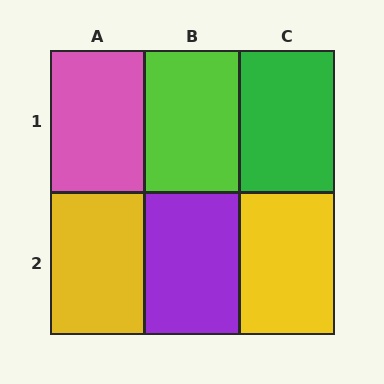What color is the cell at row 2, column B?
Purple.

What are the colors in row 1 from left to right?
Pink, lime, green.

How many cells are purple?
1 cell is purple.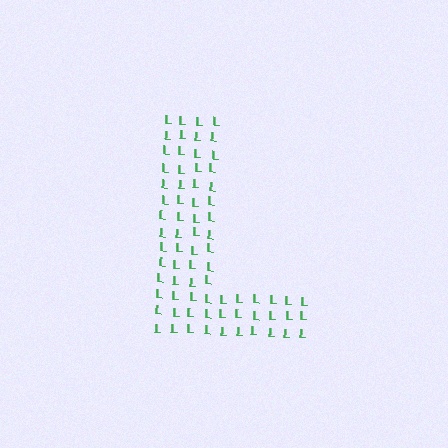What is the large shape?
The large shape is the letter L.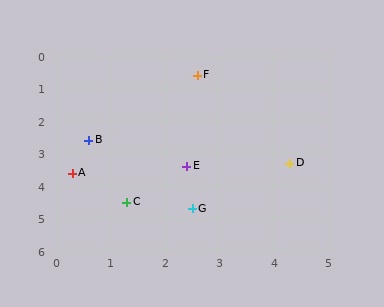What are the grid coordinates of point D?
Point D is at approximately (4.3, 3.3).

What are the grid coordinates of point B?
Point B is at approximately (0.6, 2.6).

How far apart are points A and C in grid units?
Points A and C are about 1.3 grid units apart.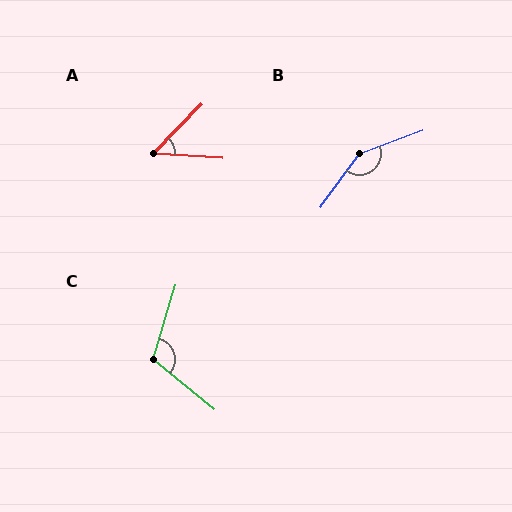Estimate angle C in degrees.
Approximately 112 degrees.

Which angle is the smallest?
A, at approximately 49 degrees.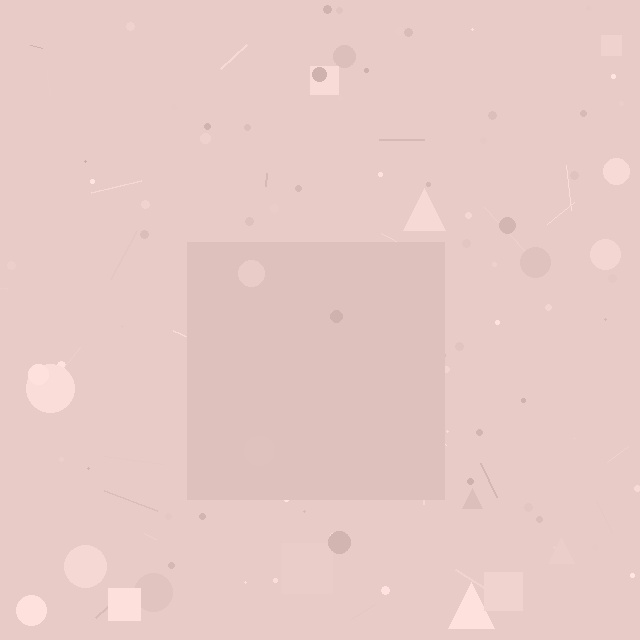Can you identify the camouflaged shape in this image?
The camouflaged shape is a square.